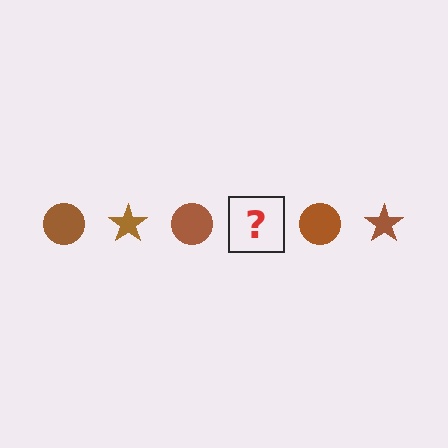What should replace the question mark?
The question mark should be replaced with a brown star.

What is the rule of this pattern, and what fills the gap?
The rule is that the pattern cycles through circle, star shapes in brown. The gap should be filled with a brown star.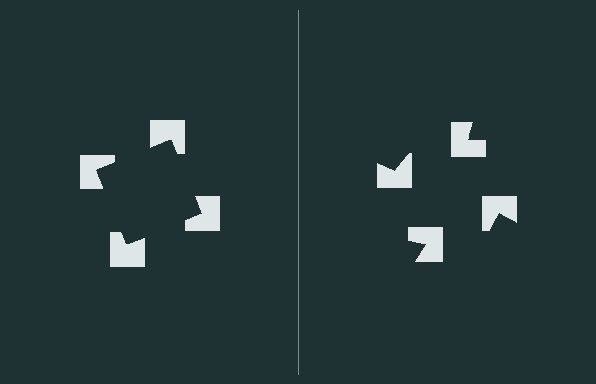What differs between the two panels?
The notched squares are positioned identically on both sides; only the wedge orientations differ. On the left they align to a square; on the right they are misaligned.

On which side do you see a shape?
An illusory square appears on the left side. On the right side the wedge cuts are rotated, so no coherent shape forms.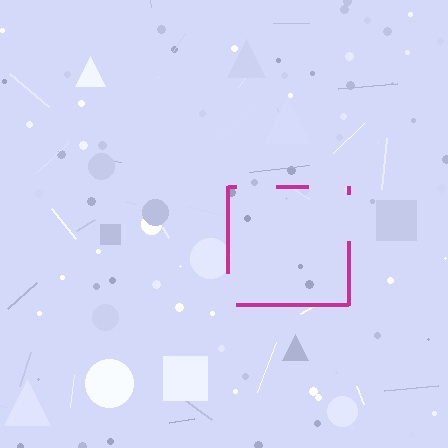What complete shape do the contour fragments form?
The contour fragments form a square.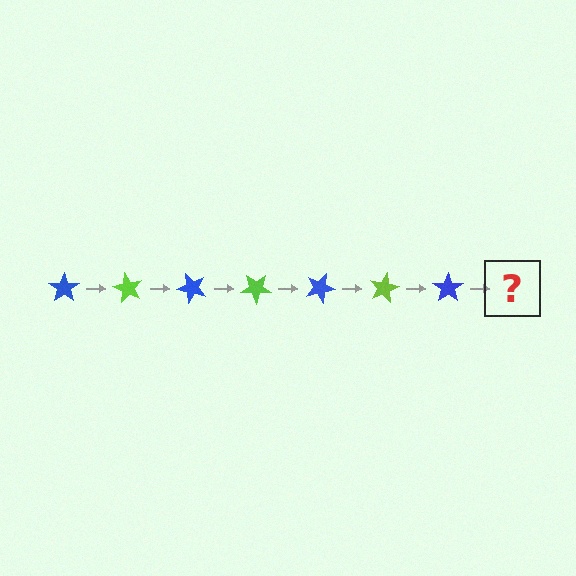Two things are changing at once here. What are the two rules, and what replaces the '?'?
The two rules are that it rotates 60 degrees each step and the color cycles through blue and lime. The '?' should be a lime star, rotated 420 degrees from the start.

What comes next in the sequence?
The next element should be a lime star, rotated 420 degrees from the start.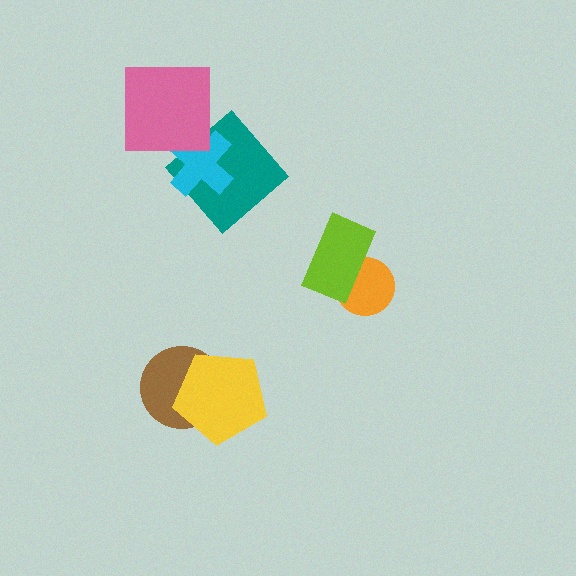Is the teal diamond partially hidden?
Yes, it is partially covered by another shape.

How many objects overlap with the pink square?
1 object overlaps with the pink square.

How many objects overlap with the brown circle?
1 object overlaps with the brown circle.